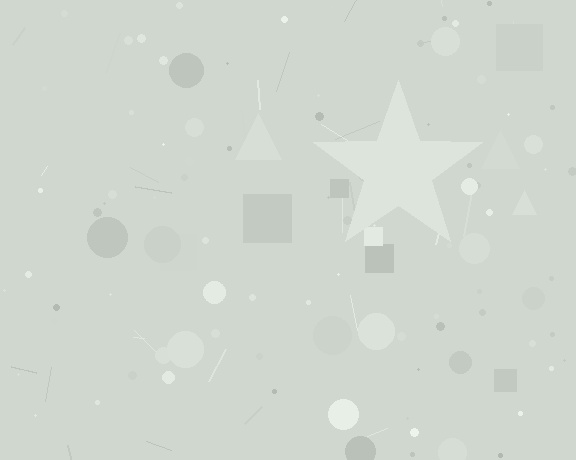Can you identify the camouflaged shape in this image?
The camouflaged shape is a star.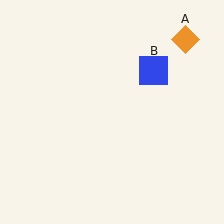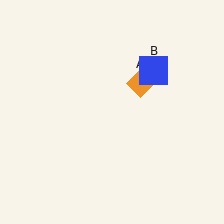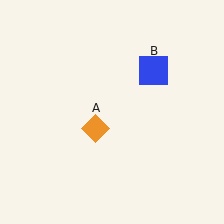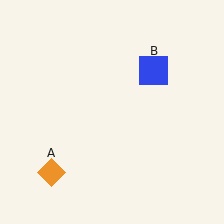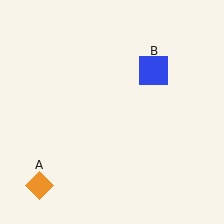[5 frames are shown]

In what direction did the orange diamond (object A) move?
The orange diamond (object A) moved down and to the left.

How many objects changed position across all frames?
1 object changed position: orange diamond (object A).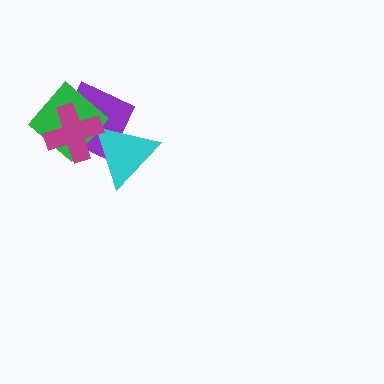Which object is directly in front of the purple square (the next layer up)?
The green diamond is directly in front of the purple square.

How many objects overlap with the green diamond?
2 objects overlap with the green diamond.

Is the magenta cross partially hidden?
No, no other shape covers it.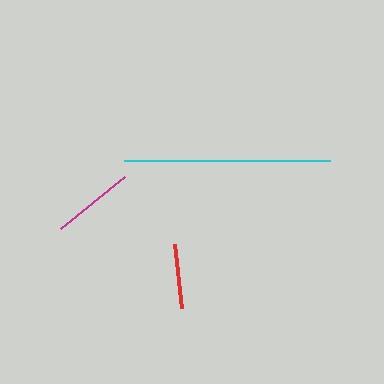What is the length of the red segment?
The red segment is approximately 65 pixels long.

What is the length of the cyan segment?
The cyan segment is approximately 206 pixels long.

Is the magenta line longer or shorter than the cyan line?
The cyan line is longer than the magenta line.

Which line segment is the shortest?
The red line is the shortest at approximately 65 pixels.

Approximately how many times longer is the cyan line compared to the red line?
The cyan line is approximately 3.2 times the length of the red line.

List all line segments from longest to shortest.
From longest to shortest: cyan, magenta, red.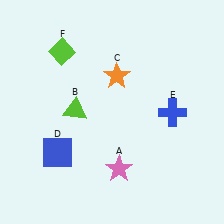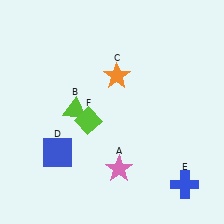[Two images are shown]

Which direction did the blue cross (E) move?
The blue cross (E) moved down.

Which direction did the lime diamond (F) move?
The lime diamond (F) moved down.